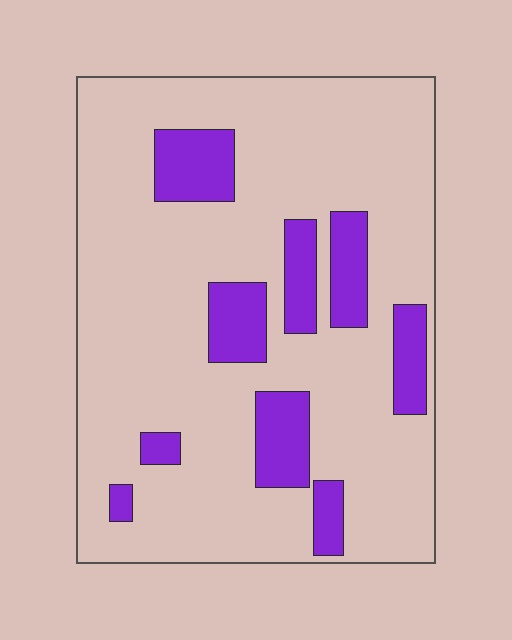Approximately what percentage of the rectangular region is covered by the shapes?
Approximately 20%.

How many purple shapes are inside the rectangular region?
9.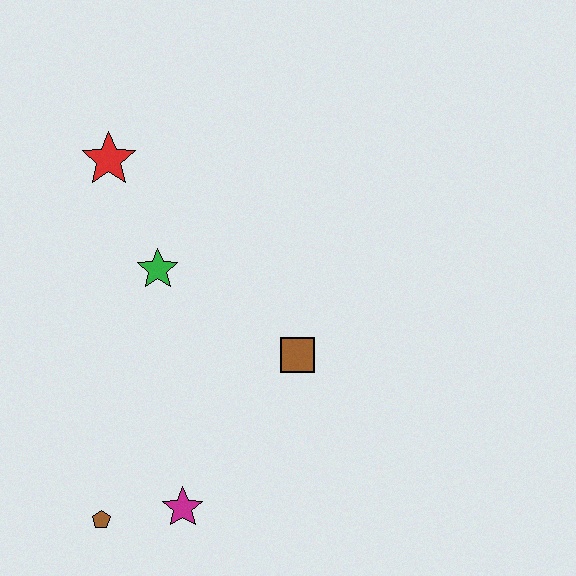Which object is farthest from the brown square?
The red star is farthest from the brown square.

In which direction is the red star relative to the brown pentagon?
The red star is above the brown pentagon.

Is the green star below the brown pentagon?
No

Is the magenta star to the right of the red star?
Yes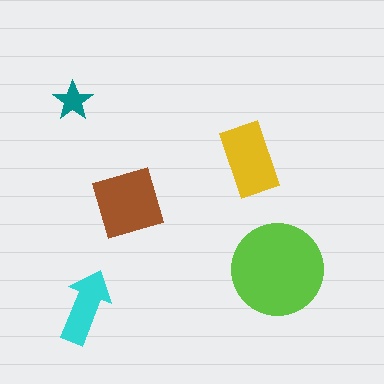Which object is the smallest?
The teal star.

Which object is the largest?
The lime circle.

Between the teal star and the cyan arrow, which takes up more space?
The cyan arrow.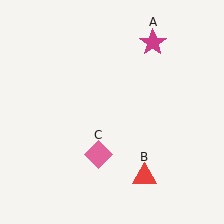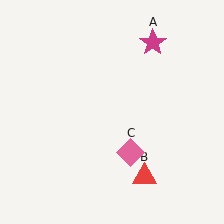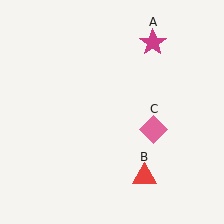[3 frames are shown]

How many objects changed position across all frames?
1 object changed position: pink diamond (object C).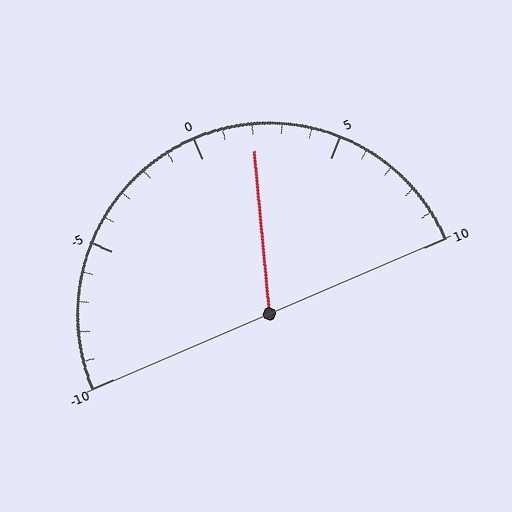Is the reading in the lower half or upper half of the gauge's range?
The reading is in the upper half of the range (-10 to 10).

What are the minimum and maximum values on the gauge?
The gauge ranges from -10 to 10.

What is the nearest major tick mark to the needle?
The nearest major tick mark is 0.